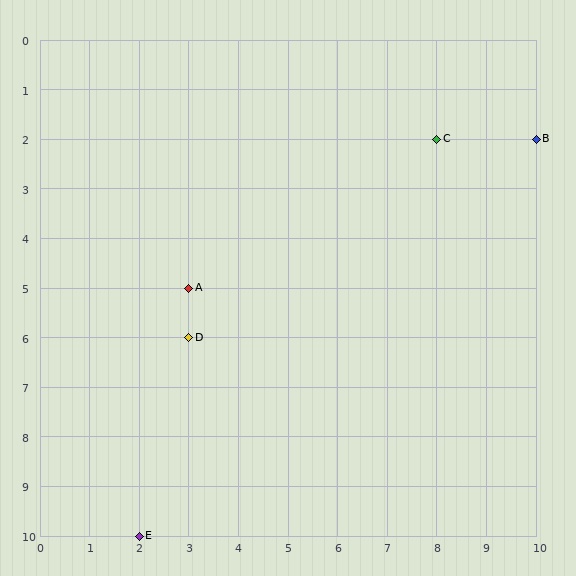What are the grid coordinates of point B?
Point B is at grid coordinates (10, 2).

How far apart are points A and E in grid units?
Points A and E are 1 column and 5 rows apart (about 5.1 grid units diagonally).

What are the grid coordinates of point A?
Point A is at grid coordinates (3, 5).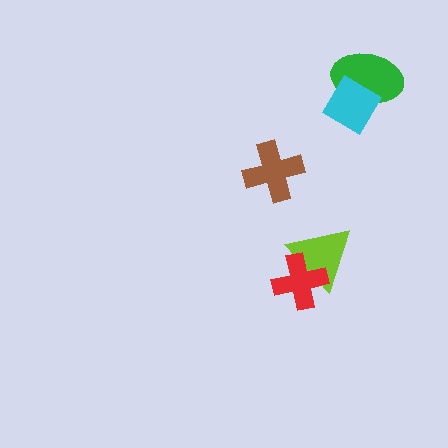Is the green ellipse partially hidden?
Yes, it is partially covered by another shape.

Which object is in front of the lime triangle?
The red cross is in front of the lime triangle.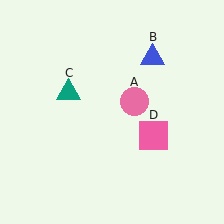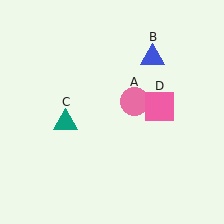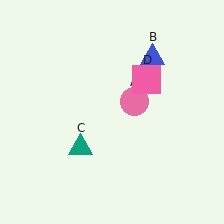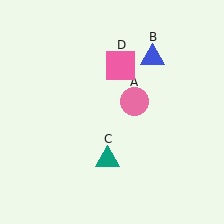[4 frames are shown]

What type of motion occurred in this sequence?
The teal triangle (object C), pink square (object D) rotated counterclockwise around the center of the scene.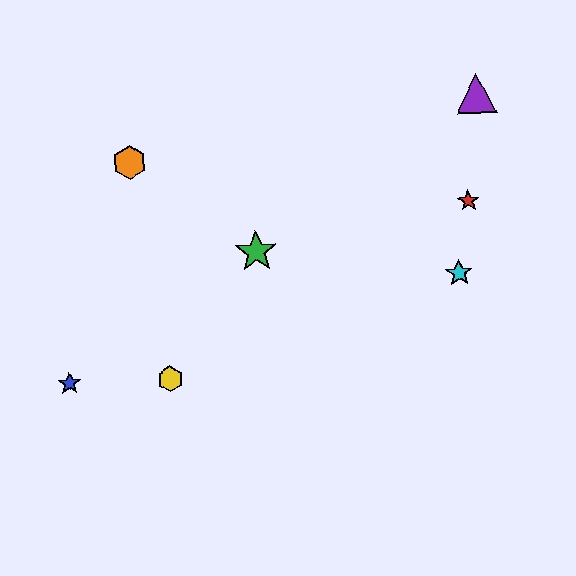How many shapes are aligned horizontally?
2 shapes (the blue star, the yellow hexagon) are aligned horizontally.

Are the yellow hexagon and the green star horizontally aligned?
No, the yellow hexagon is at y≈379 and the green star is at y≈252.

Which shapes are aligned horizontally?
The blue star, the yellow hexagon are aligned horizontally.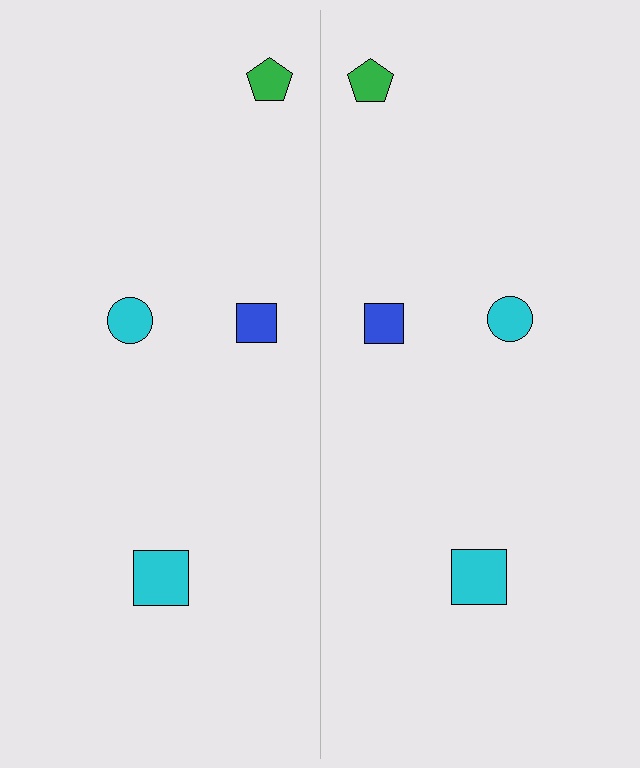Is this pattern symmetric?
Yes, this pattern has bilateral (reflection) symmetry.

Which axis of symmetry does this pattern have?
The pattern has a vertical axis of symmetry running through the center of the image.